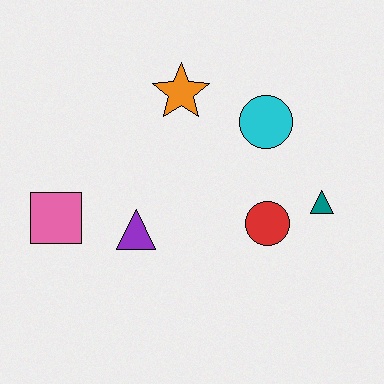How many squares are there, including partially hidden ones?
There is 1 square.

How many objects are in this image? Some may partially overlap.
There are 6 objects.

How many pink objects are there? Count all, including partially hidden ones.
There is 1 pink object.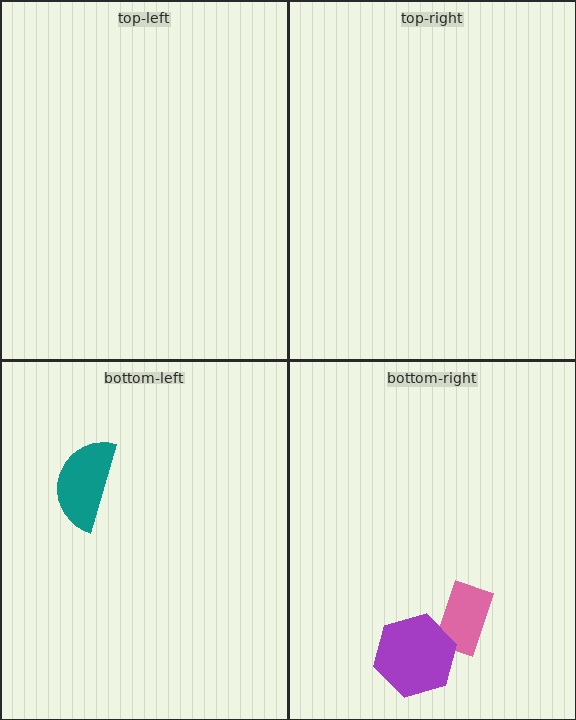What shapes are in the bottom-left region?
The teal semicircle.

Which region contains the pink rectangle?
The bottom-right region.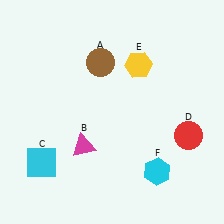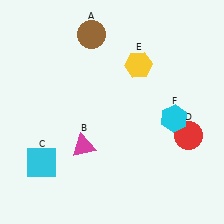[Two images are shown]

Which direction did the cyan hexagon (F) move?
The cyan hexagon (F) moved up.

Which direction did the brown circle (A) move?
The brown circle (A) moved up.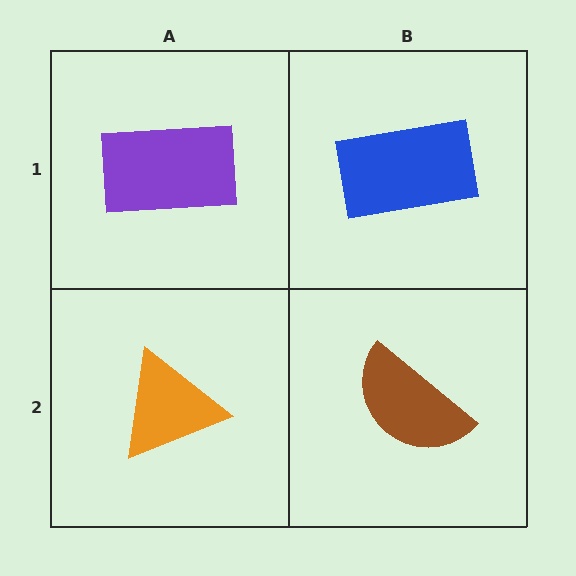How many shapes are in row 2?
2 shapes.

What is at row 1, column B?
A blue rectangle.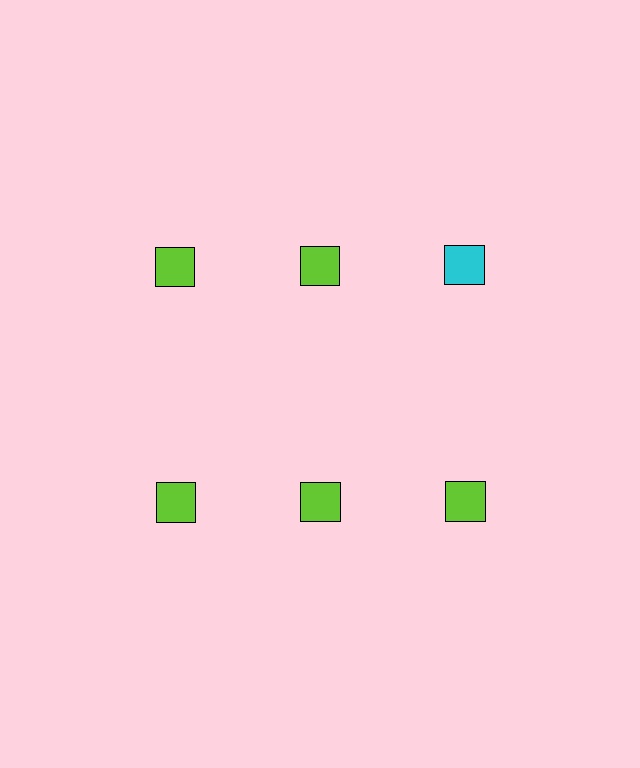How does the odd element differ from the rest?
It has a different color: cyan instead of lime.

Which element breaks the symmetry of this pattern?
The cyan square in the top row, center column breaks the symmetry. All other shapes are lime squares.